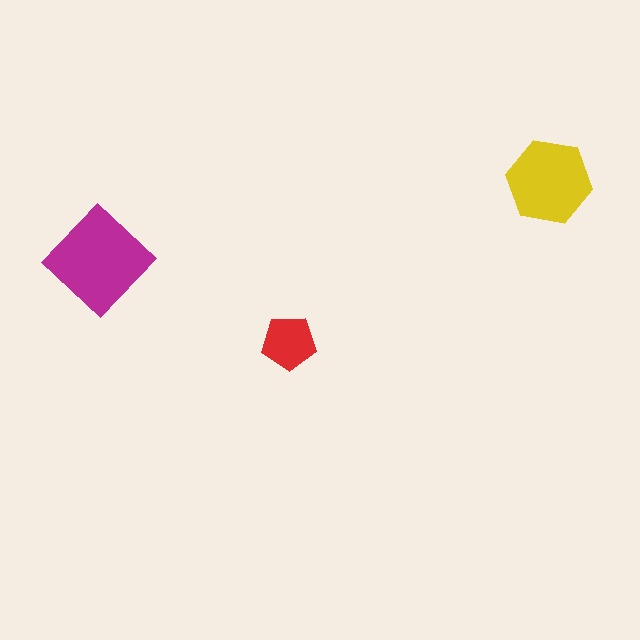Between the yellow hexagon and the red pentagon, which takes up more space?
The yellow hexagon.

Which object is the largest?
The magenta diamond.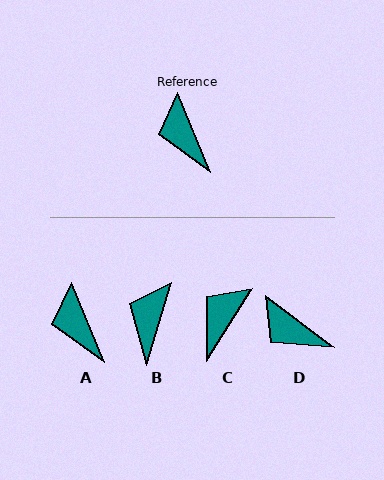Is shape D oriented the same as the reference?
No, it is off by about 31 degrees.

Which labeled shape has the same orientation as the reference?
A.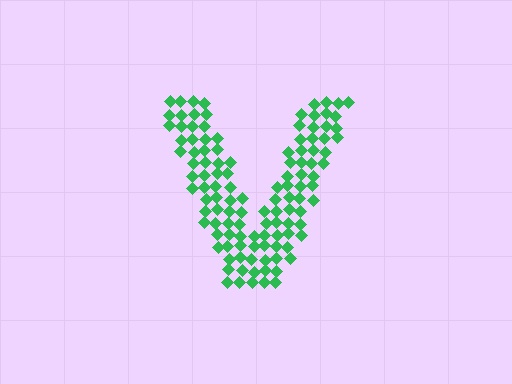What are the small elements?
The small elements are diamonds.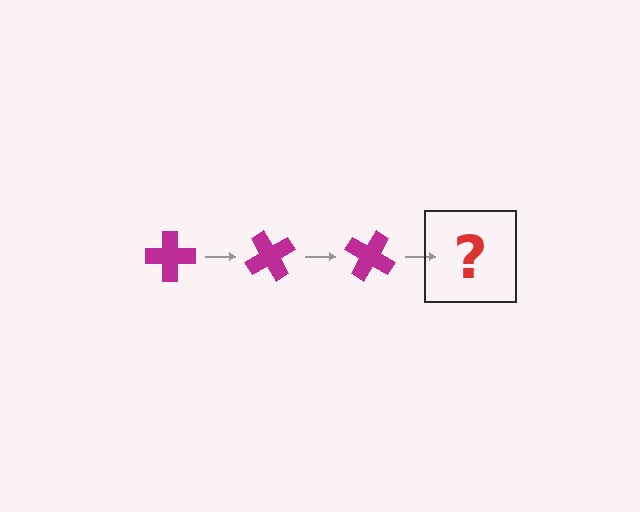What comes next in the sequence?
The next element should be a magenta cross rotated 180 degrees.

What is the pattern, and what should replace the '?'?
The pattern is that the cross rotates 60 degrees each step. The '?' should be a magenta cross rotated 180 degrees.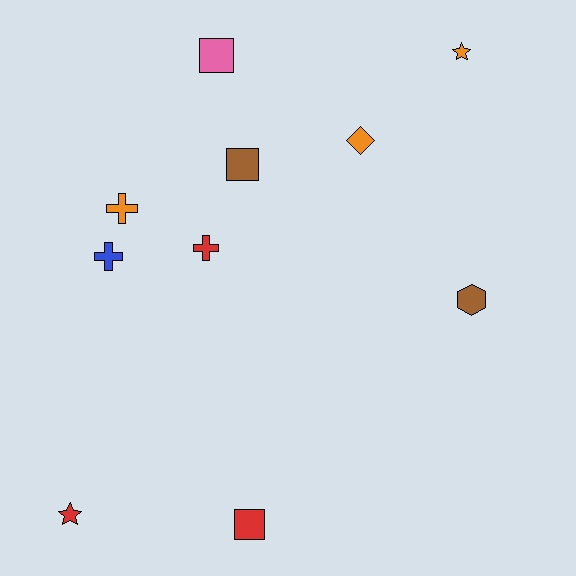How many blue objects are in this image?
There is 1 blue object.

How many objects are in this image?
There are 10 objects.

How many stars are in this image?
There are 2 stars.